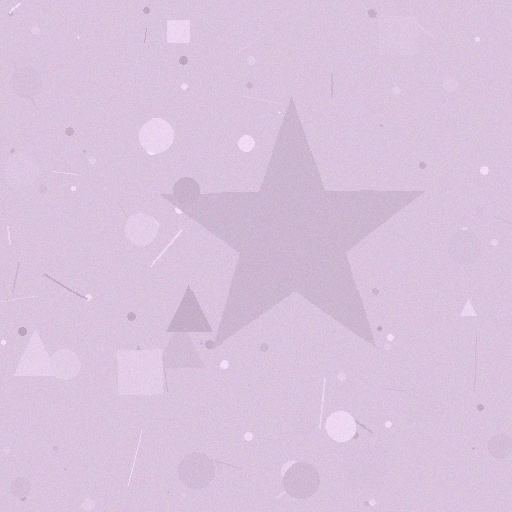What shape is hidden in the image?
A star is hidden in the image.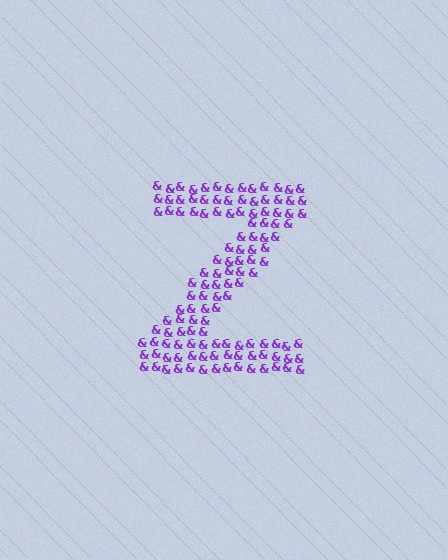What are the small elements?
The small elements are ampersands.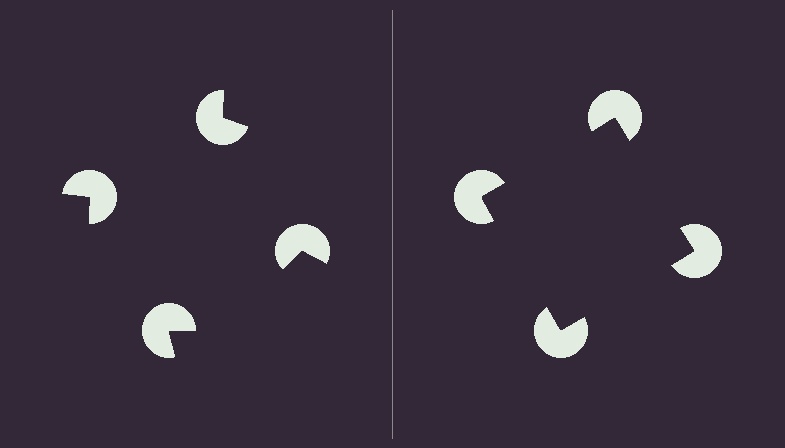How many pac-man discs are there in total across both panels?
8 — 4 on each side.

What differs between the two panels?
The pac-man discs are positioned identically on both sides; only the wedge orientations differ. On the right they align to a square; on the left they are misaligned.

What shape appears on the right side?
An illusory square.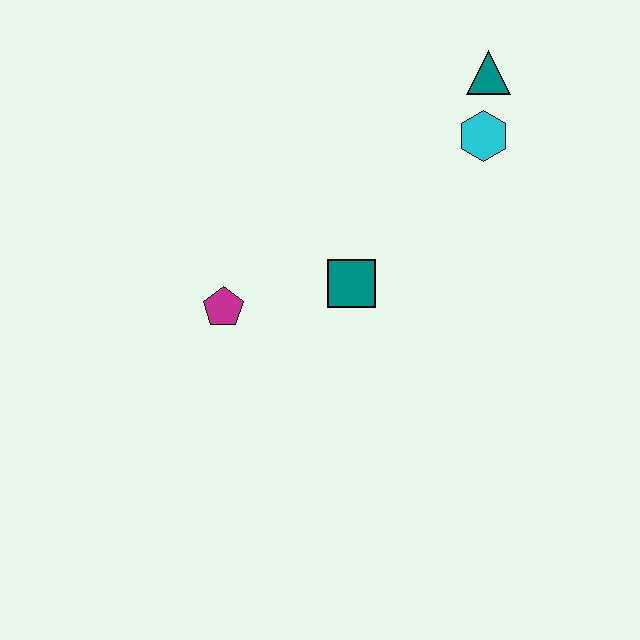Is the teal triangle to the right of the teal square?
Yes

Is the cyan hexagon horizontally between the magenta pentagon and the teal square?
No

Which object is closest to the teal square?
The magenta pentagon is closest to the teal square.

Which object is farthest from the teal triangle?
The magenta pentagon is farthest from the teal triangle.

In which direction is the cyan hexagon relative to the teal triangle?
The cyan hexagon is below the teal triangle.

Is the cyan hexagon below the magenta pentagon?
No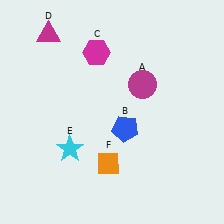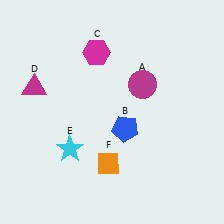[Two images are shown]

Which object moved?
The magenta triangle (D) moved down.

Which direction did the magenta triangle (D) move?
The magenta triangle (D) moved down.